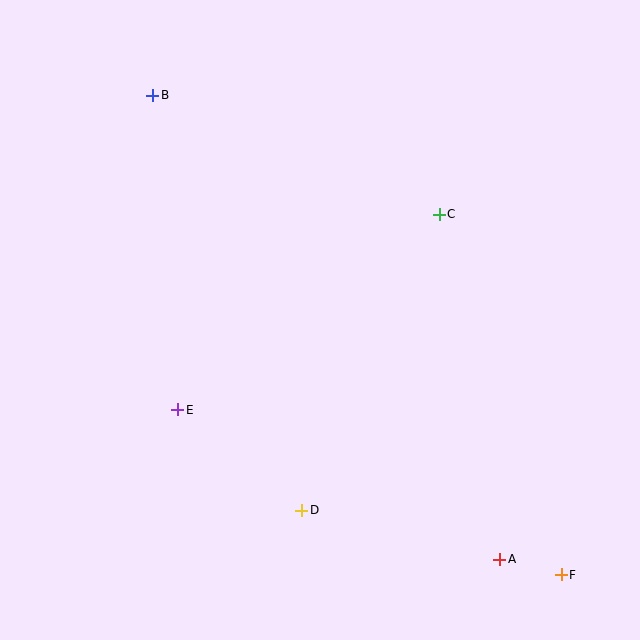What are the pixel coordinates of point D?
Point D is at (301, 510).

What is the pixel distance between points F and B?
The distance between F and B is 630 pixels.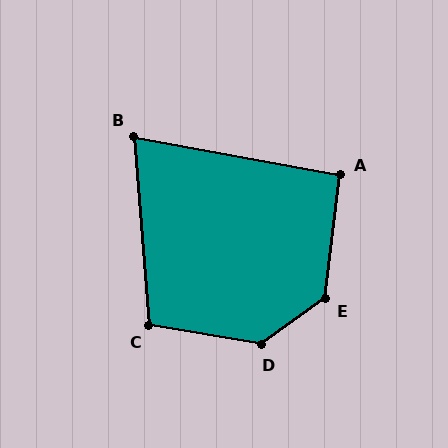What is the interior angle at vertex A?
Approximately 94 degrees (approximately right).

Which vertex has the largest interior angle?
D, at approximately 135 degrees.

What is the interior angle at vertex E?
Approximately 132 degrees (obtuse).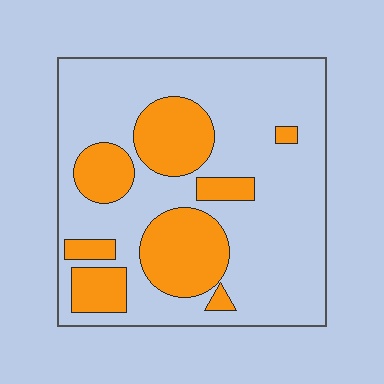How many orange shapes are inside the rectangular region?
8.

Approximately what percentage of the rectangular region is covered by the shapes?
Approximately 30%.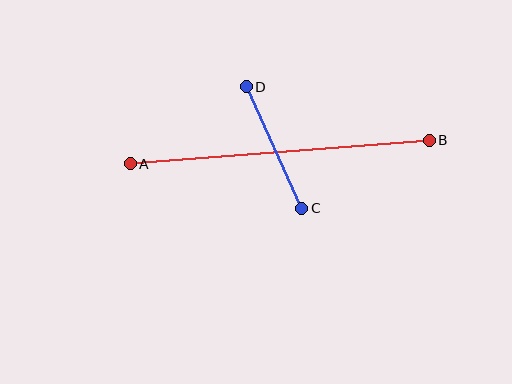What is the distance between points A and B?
The distance is approximately 300 pixels.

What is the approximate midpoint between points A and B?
The midpoint is at approximately (280, 152) pixels.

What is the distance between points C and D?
The distance is approximately 134 pixels.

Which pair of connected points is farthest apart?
Points A and B are farthest apart.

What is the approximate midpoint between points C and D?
The midpoint is at approximately (274, 148) pixels.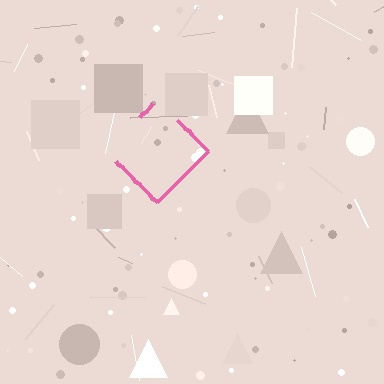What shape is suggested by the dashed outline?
The dashed outline suggests a diamond.